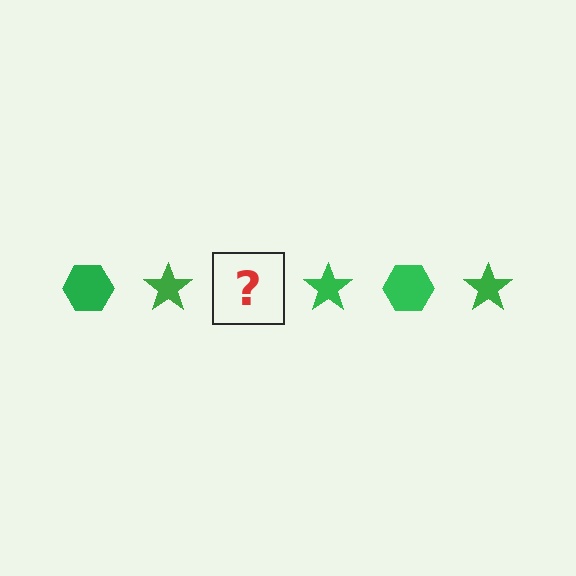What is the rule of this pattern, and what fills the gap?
The rule is that the pattern cycles through hexagon, star shapes in green. The gap should be filled with a green hexagon.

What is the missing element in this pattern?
The missing element is a green hexagon.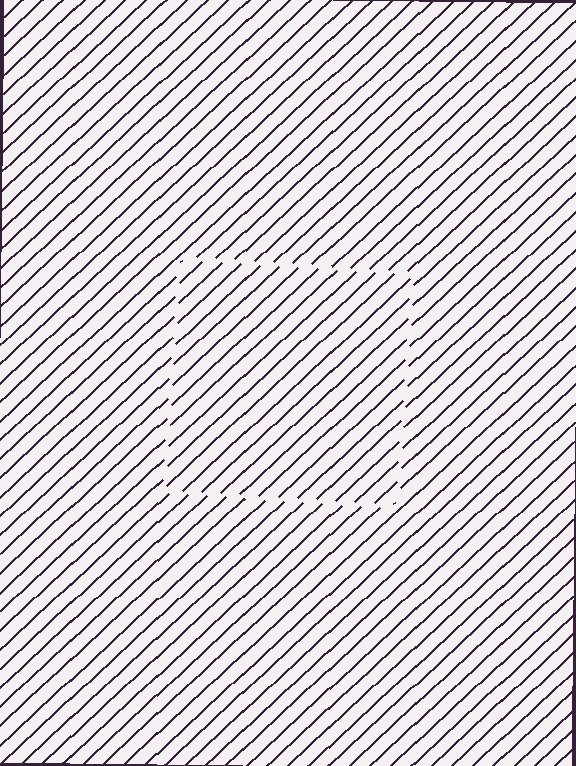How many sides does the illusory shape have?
4 sides — the line-ends trace a square.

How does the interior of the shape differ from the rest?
The interior of the shape contains the same grating, shifted by half a period — the contour is defined by the phase discontinuity where line-ends from the inner and outer gratings abut.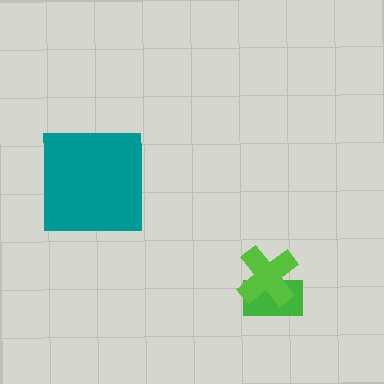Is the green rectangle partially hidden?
Yes, it is partially covered by another shape.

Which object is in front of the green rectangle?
The lime cross is in front of the green rectangle.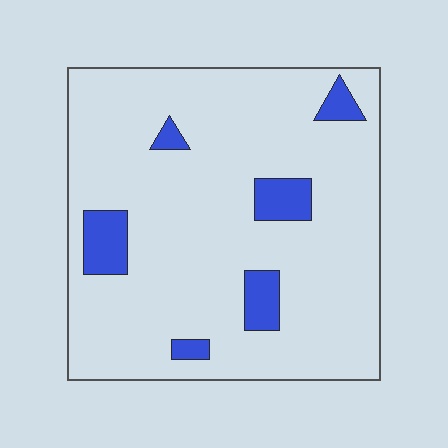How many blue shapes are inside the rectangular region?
6.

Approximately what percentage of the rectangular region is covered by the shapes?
Approximately 10%.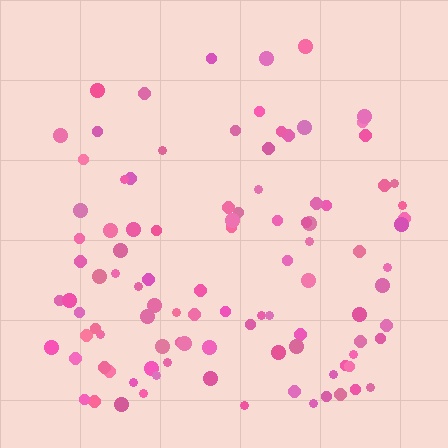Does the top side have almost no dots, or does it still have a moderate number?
Still a moderate number, just noticeably fewer than the bottom.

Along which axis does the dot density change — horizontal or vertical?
Vertical.